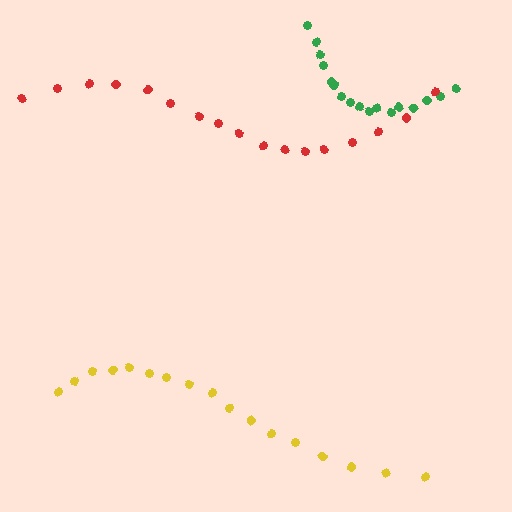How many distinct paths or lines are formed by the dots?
There are 3 distinct paths.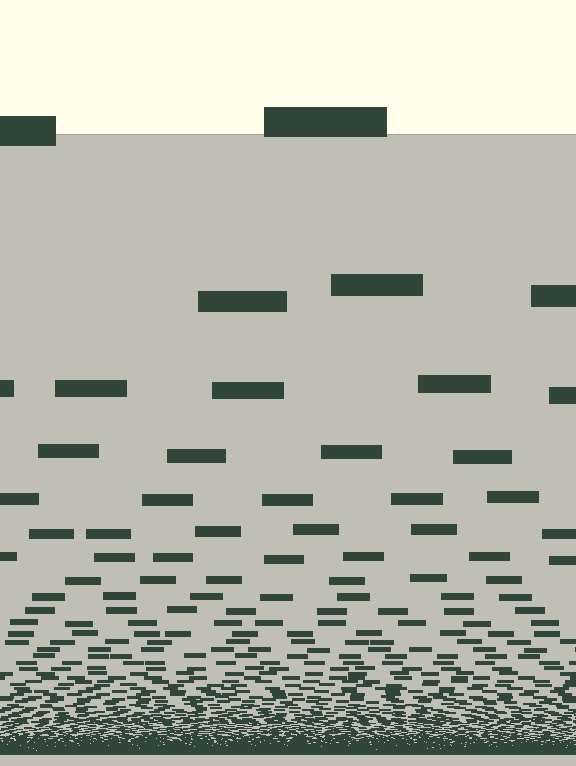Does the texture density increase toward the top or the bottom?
Density increases toward the bottom.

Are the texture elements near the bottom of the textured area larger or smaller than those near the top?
Smaller. The gradient is inverted — elements near the bottom are smaller and denser.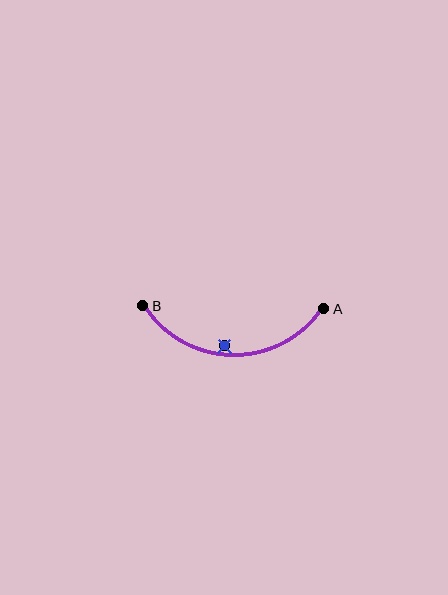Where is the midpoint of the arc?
The arc midpoint is the point on the curve farthest from the straight line joining A and B. It sits below that line.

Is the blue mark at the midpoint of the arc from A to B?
No — the blue mark does not lie on the arc at all. It sits slightly inside the curve.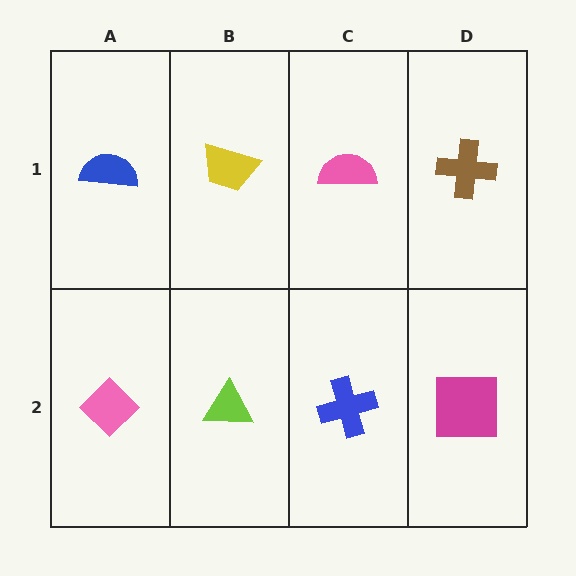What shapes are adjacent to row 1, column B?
A lime triangle (row 2, column B), a blue semicircle (row 1, column A), a pink semicircle (row 1, column C).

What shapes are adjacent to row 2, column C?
A pink semicircle (row 1, column C), a lime triangle (row 2, column B), a magenta square (row 2, column D).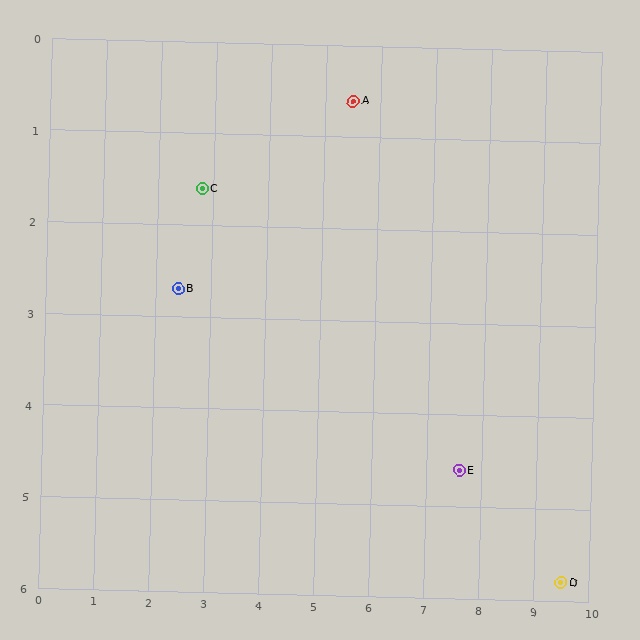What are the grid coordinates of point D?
Point D is at approximately (9.5, 5.8).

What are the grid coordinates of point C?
Point C is at approximately (2.8, 1.6).